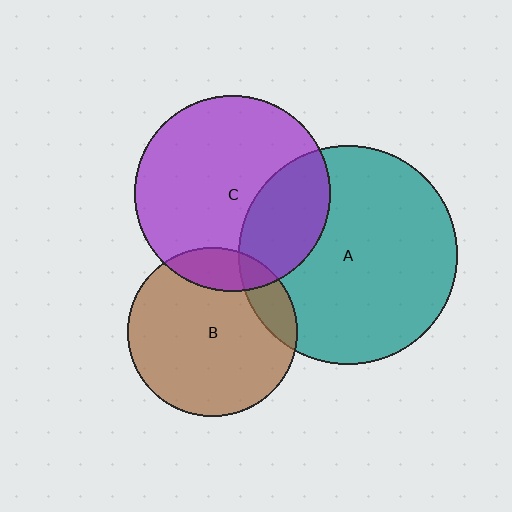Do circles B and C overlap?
Yes.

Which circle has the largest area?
Circle A (teal).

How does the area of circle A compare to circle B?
Approximately 1.7 times.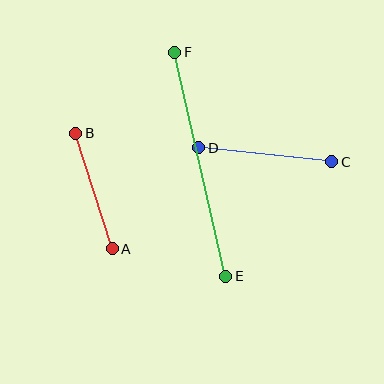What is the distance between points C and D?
The distance is approximately 134 pixels.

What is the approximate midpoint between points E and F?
The midpoint is at approximately (200, 164) pixels.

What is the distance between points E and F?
The distance is approximately 230 pixels.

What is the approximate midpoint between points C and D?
The midpoint is at approximately (265, 155) pixels.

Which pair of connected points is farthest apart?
Points E and F are farthest apart.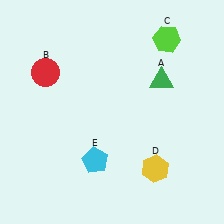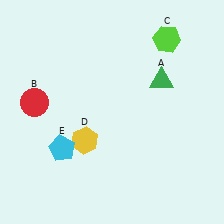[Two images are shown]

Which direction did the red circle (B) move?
The red circle (B) moved down.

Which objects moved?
The objects that moved are: the red circle (B), the yellow hexagon (D), the cyan pentagon (E).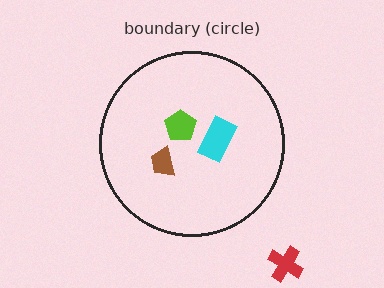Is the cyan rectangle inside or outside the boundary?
Inside.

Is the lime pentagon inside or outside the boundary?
Inside.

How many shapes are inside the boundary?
3 inside, 1 outside.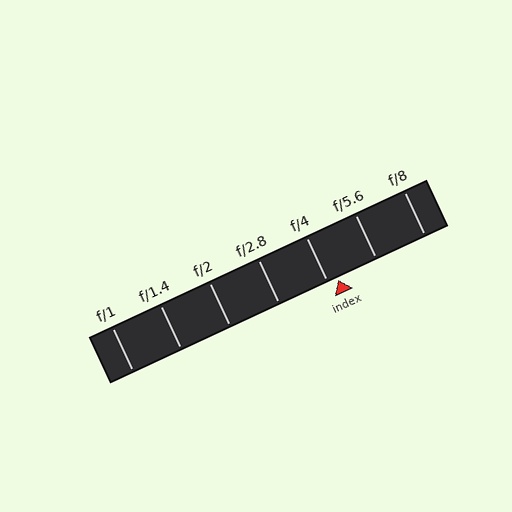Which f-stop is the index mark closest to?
The index mark is closest to f/4.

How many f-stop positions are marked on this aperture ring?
There are 7 f-stop positions marked.